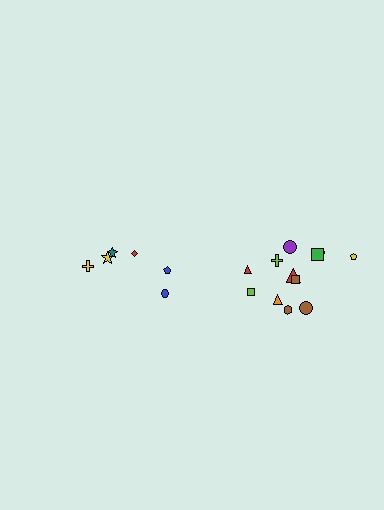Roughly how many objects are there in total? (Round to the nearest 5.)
Roughly 20 objects in total.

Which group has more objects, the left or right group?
The right group.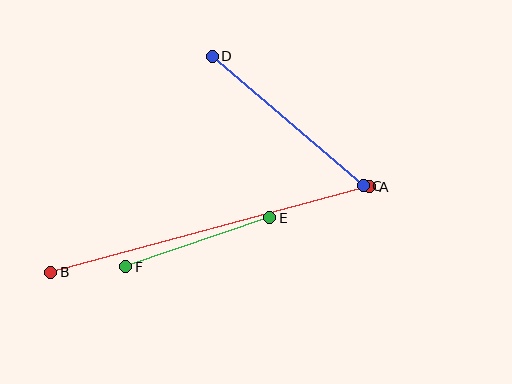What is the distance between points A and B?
The distance is approximately 330 pixels.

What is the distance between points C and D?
The distance is approximately 199 pixels.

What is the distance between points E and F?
The distance is approximately 152 pixels.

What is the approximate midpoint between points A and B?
The midpoint is at approximately (210, 229) pixels.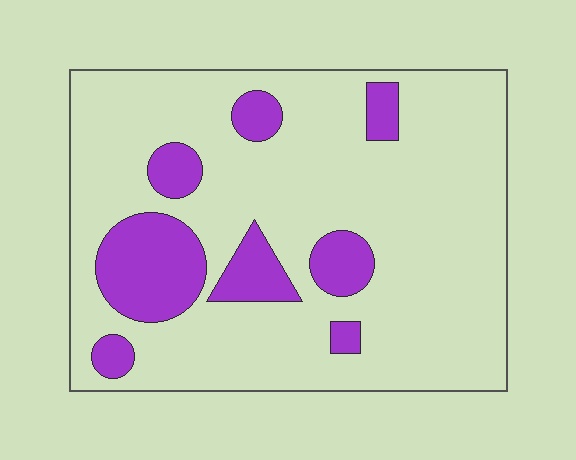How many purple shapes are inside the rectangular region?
8.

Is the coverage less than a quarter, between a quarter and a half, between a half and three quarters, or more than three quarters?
Less than a quarter.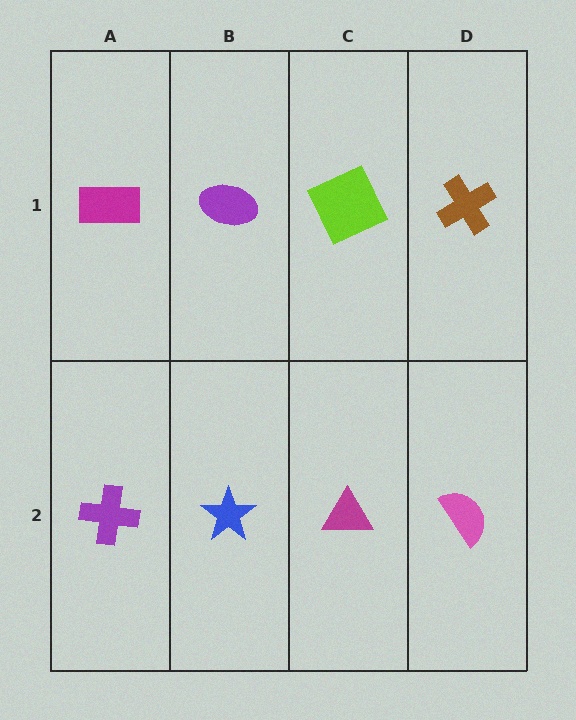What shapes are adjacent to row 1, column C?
A magenta triangle (row 2, column C), a purple ellipse (row 1, column B), a brown cross (row 1, column D).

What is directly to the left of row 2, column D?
A magenta triangle.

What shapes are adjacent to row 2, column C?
A lime square (row 1, column C), a blue star (row 2, column B), a pink semicircle (row 2, column D).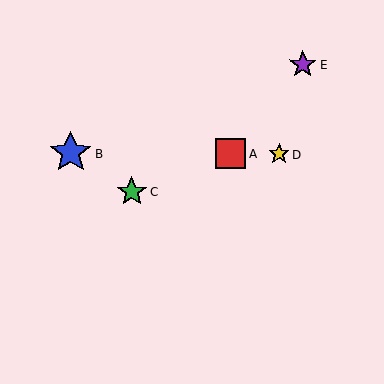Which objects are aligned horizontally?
Objects A, B, D are aligned horizontally.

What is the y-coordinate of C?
Object C is at y≈192.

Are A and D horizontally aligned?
Yes, both are at y≈154.